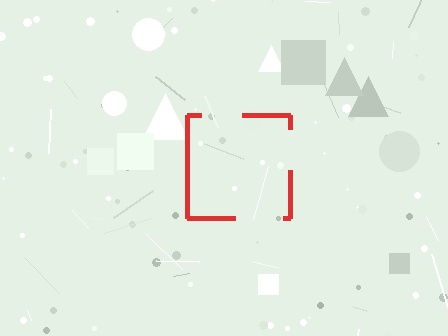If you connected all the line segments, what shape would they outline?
They would outline a square.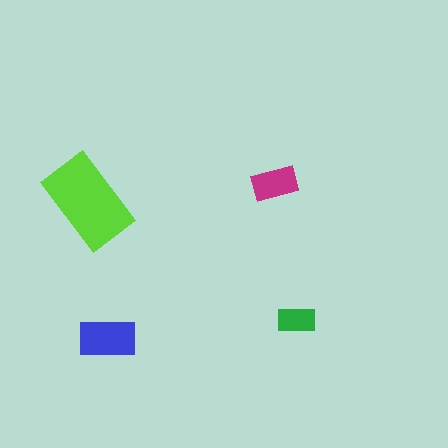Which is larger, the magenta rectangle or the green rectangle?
The magenta one.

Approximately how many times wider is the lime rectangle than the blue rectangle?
About 1.5 times wider.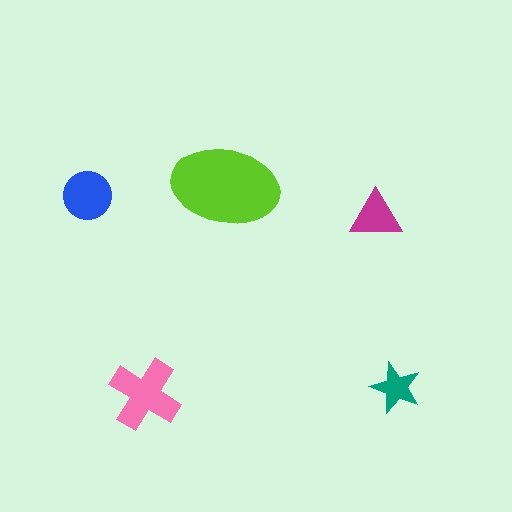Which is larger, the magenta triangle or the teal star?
The magenta triangle.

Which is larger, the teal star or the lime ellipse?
The lime ellipse.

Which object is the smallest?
The teal star.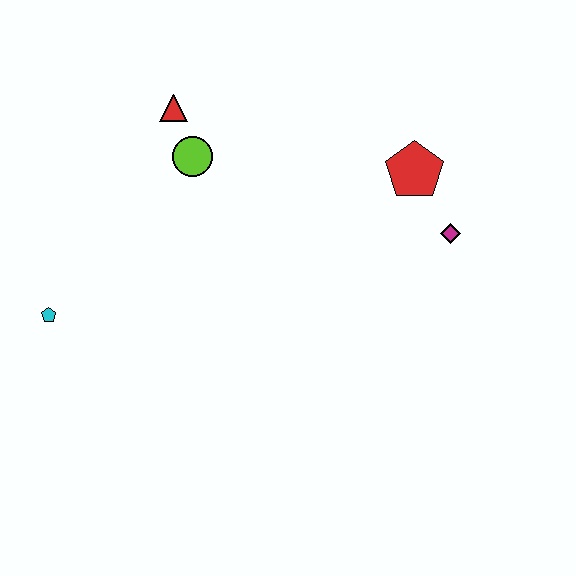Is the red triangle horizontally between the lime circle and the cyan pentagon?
Yes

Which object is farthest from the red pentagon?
The cyan pentagon is farthest from the red pentagon.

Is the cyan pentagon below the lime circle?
Yes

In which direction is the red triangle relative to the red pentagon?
The red triangle is to the left of the red pentagon.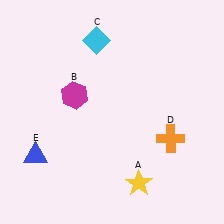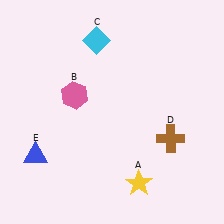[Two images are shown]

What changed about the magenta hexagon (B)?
In Image 1, B is magenta. In Image 2, it changed to pink.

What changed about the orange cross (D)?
In Image 1, D is orange. In Image 2, it changed to brown.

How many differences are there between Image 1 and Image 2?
There are 2 differences between the two images.